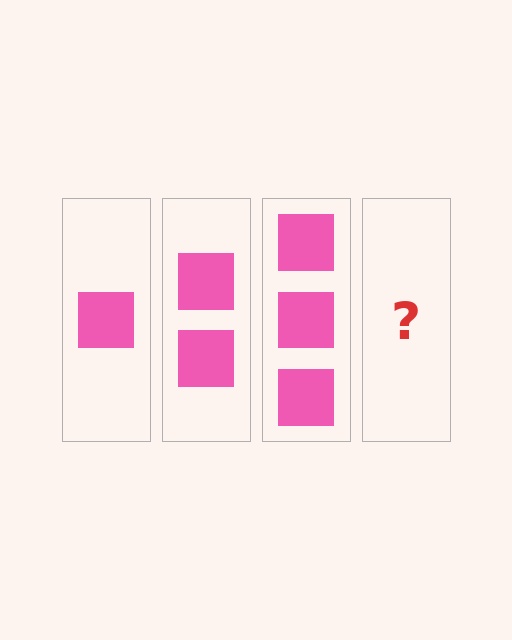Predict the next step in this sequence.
The next step is 4 squares.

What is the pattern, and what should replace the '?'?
The pattern is that each step adds one more square. The '?' should be 4 squares.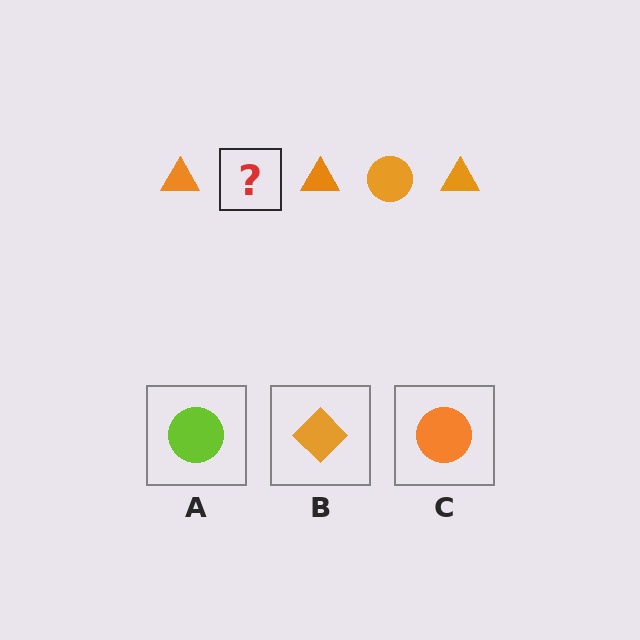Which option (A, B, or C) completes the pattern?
C.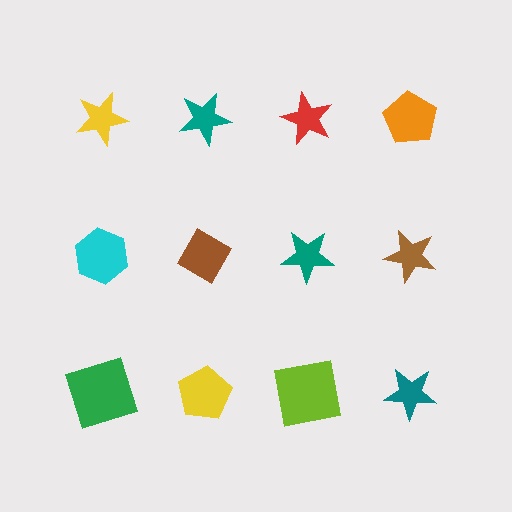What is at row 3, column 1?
A green square.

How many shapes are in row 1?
4 shapes.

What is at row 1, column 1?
A yellow star.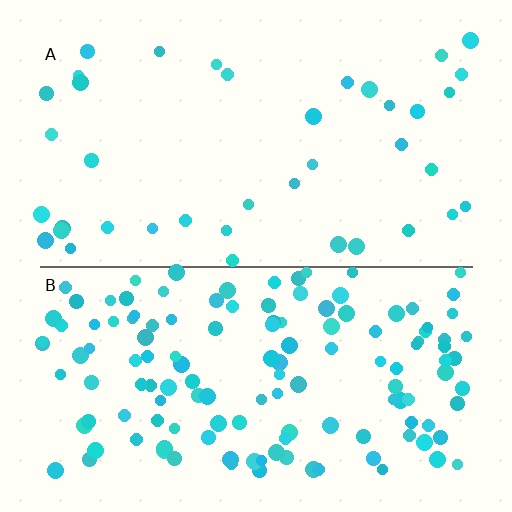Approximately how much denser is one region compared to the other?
Approximately 3.5× — region B over region A.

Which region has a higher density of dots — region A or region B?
B (the bottom).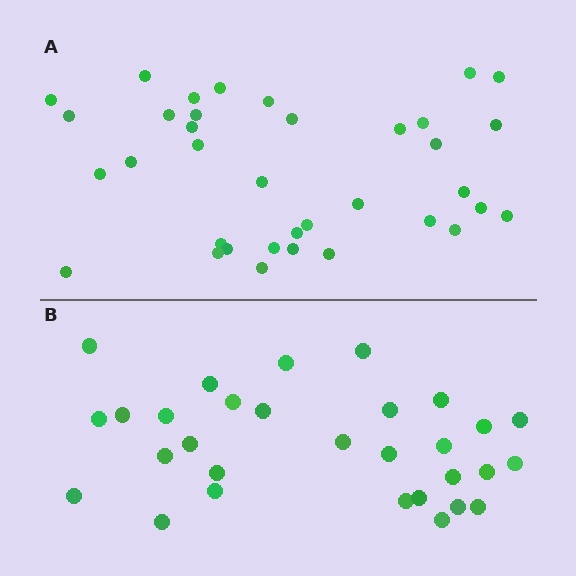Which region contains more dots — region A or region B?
Region A (the top region) has more dots.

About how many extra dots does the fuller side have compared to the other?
Region A has about 6 more dots than region B.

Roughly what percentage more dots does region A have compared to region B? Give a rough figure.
About 20% more.